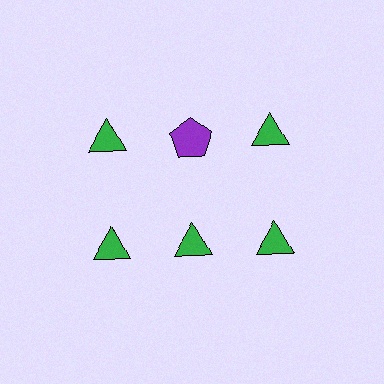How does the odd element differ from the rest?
It differs in both color (purple instead of green) and shape (pentagon instead of triangle).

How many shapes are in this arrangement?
There are 6 shapes arranged in a grid pattern.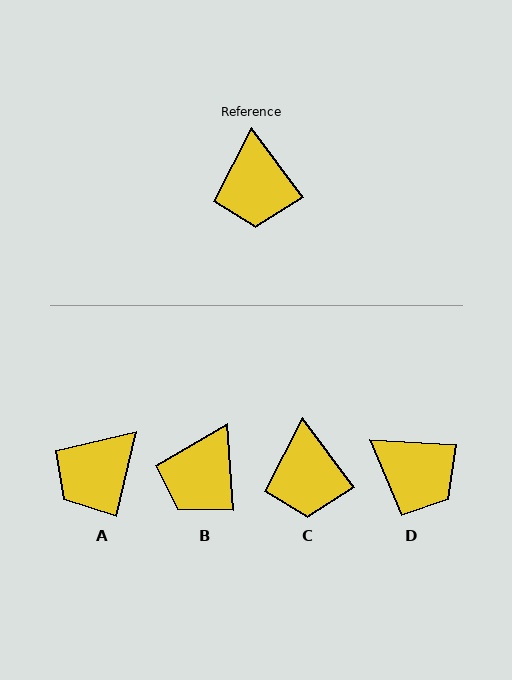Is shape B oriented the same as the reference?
No, it is off by about 33 degrees.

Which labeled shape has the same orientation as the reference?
C.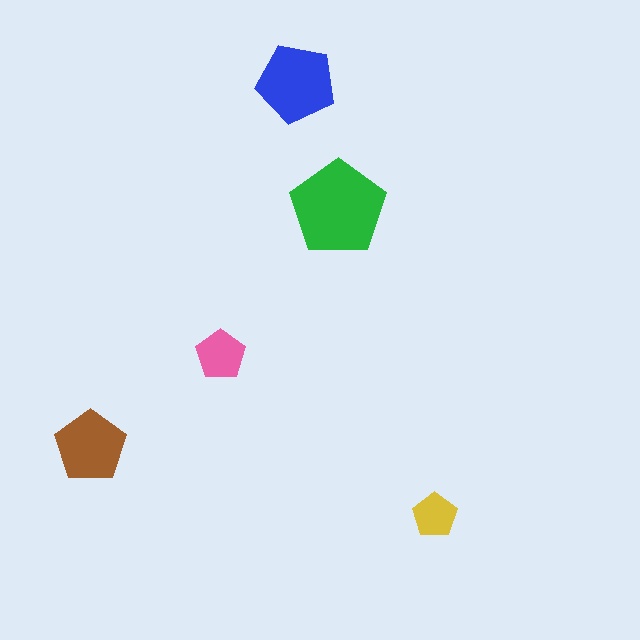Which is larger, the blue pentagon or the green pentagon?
The green one.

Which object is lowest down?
The yellow pentagon is bottommost.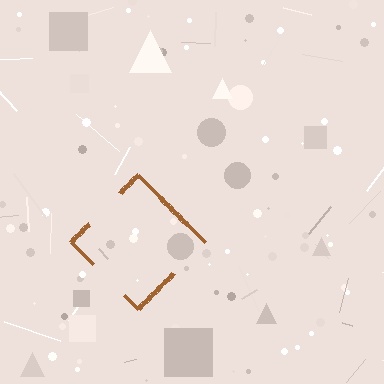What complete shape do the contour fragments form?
The contour fragments form a diamond.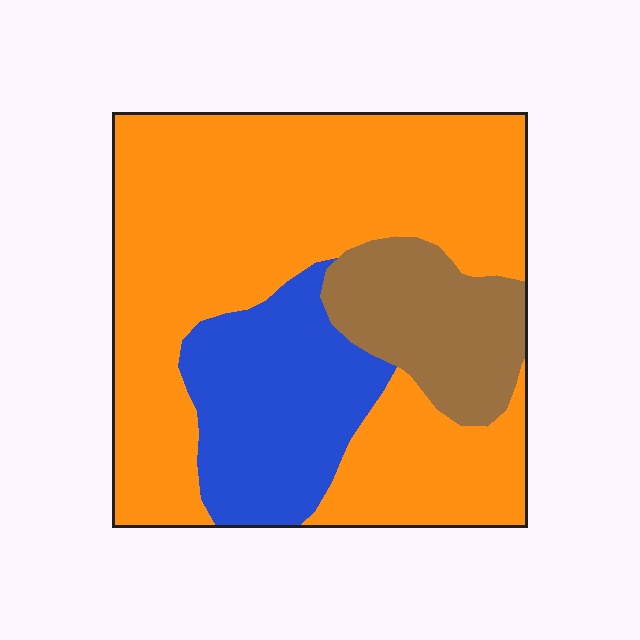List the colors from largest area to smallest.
From largest to smallest: orange, blue, brown.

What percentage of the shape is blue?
Blue covers about 20% of the shape.